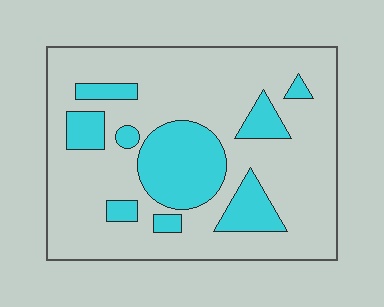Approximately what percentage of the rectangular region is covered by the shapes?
Approximately 25%.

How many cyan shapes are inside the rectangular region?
9.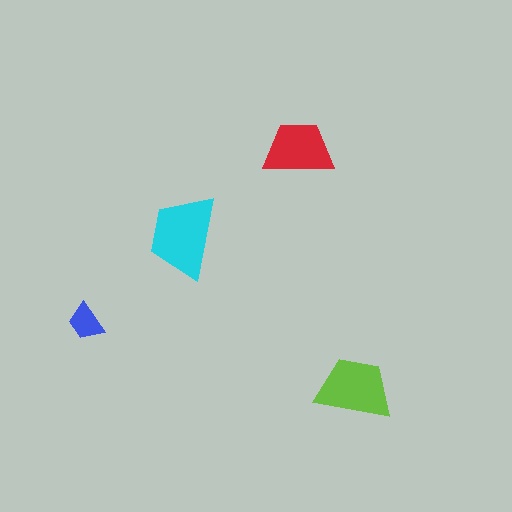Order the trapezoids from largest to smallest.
the cyan one, the lime one, the red one, the blue one.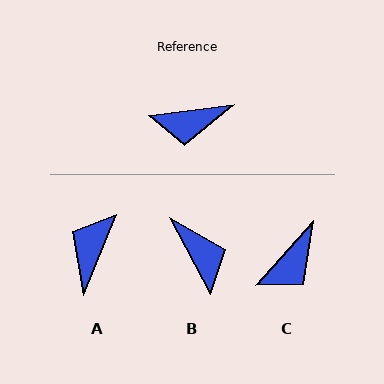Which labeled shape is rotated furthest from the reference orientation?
A, about 119 degrees away.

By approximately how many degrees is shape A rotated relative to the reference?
Approximately 119 degrees clockwise.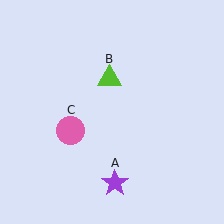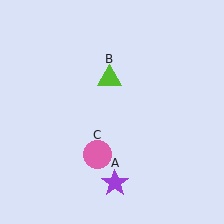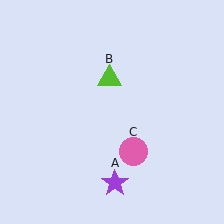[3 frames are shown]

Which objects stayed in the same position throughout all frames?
Purple star (object A) and lime triangle (object B) remained stationary.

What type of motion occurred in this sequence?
The pink circle (object C) rotated counterclockwise around the center of the scene.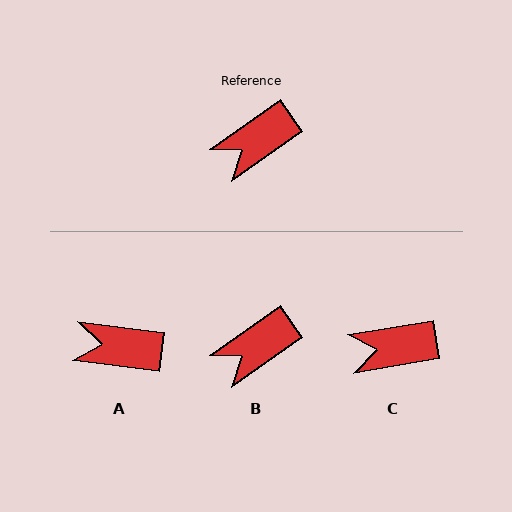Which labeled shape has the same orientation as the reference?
B.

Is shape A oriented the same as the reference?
No, it is off by about 42 degrees.